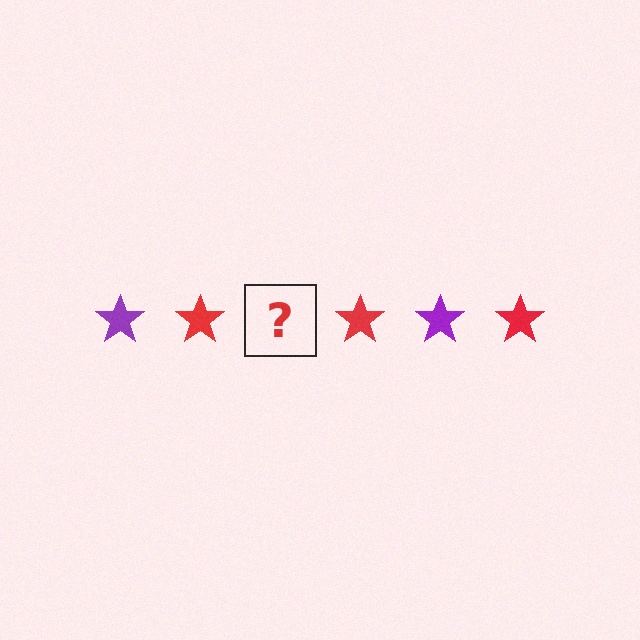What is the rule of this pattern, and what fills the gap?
The rule is that the pattern cycles through purple, red stars. The gap should be filled with a purple star.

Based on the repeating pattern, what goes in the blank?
The blank should be a purple star.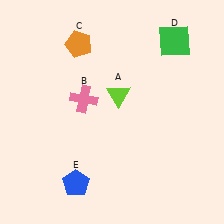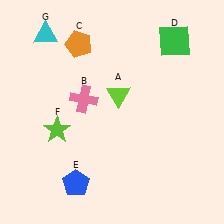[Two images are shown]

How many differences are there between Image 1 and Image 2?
There are 2 differences between the two images.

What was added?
A lime star (F), a cyan triangle (G) were added in Image 2.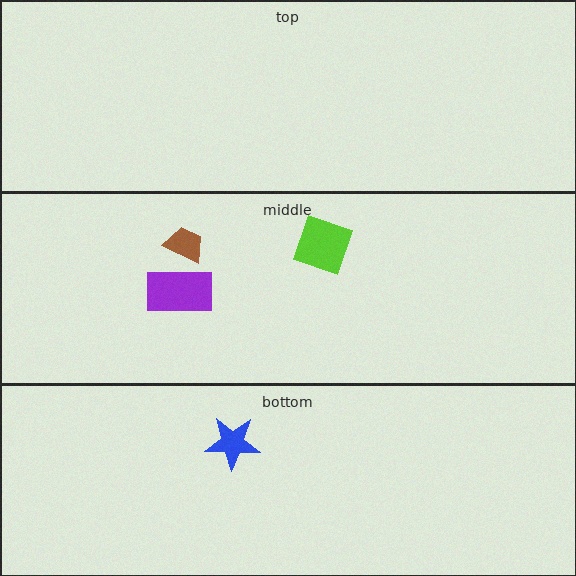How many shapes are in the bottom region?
1.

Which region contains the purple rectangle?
The middle region.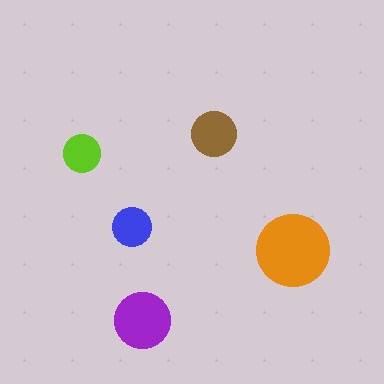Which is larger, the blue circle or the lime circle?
The blue one.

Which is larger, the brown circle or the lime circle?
The brown one.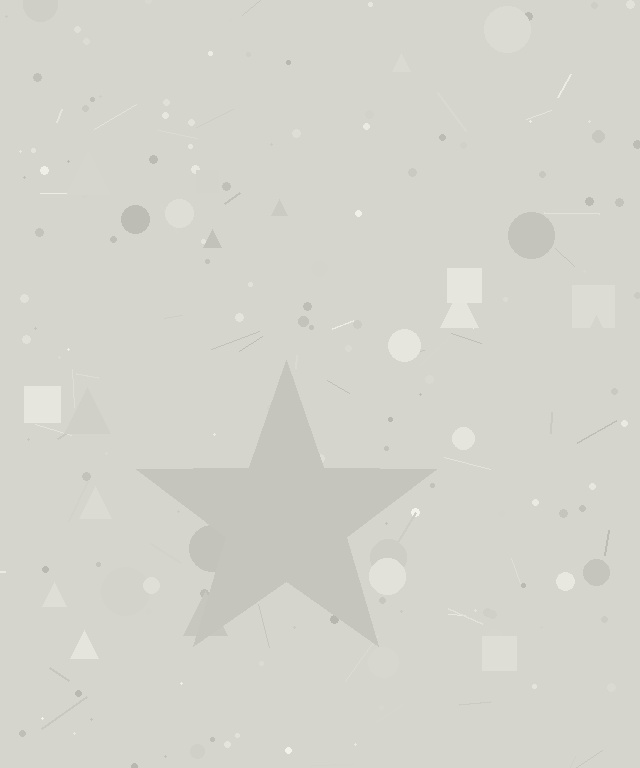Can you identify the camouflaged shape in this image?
The camouflaged shape is a star.